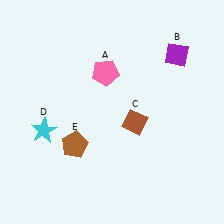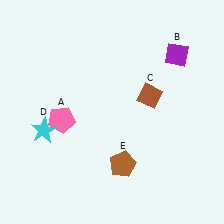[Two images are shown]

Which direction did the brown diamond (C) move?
The brown diamond (C) moved up.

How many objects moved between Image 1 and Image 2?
3 objects moved between the two images.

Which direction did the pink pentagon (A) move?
The pink pentagon (A) moved down.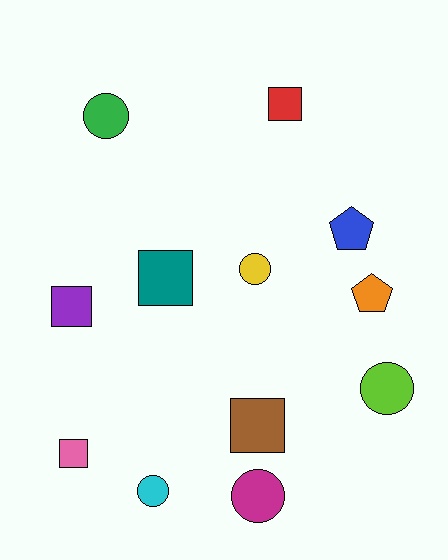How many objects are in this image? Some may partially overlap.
There are 12 objects.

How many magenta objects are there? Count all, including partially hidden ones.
There is 1 magenta object.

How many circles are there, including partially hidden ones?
There are 5 circles.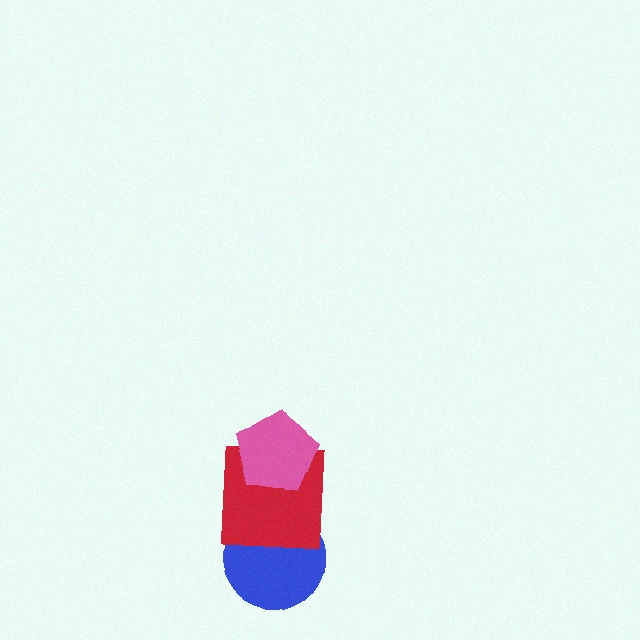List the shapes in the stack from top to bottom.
From top to bottom: the pink pentagon, the red square, the blue circle.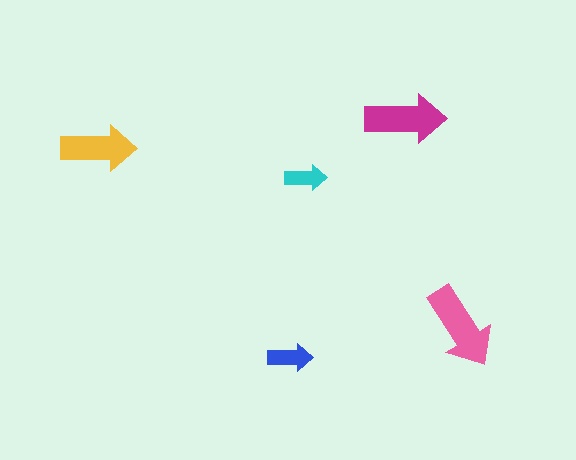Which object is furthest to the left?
The yellow arrow is leftmost.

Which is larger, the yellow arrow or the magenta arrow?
The magenta one.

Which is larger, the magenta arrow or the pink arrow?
The pink one.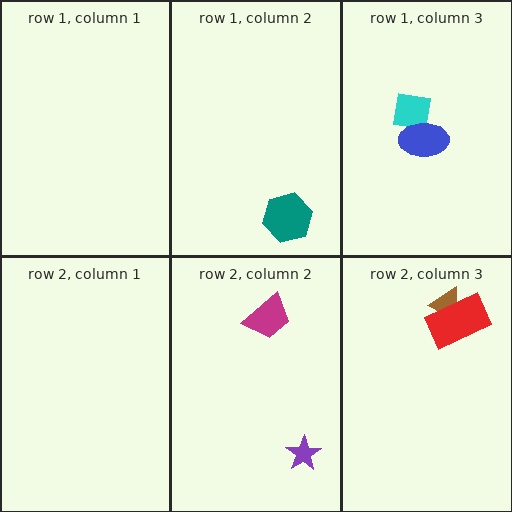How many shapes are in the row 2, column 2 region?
2.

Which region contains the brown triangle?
The row 2, column 3 region.